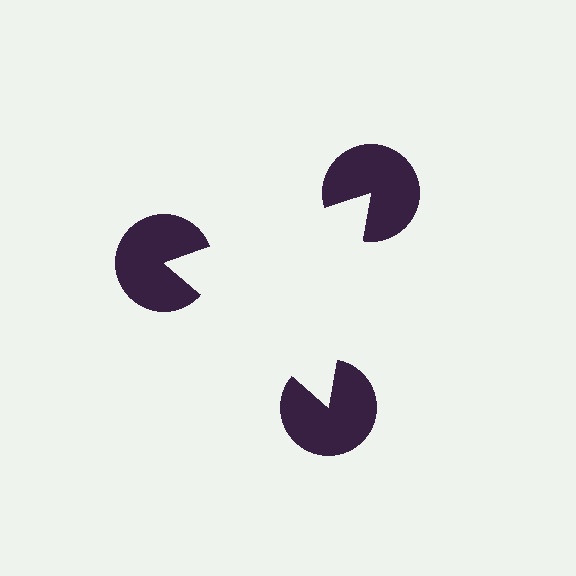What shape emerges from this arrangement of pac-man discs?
An illusory triangle — its edges are inferred from the aligned wedge cuts in the pac-man discs, not physically drawn.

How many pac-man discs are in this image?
There are 3 — one at each vertex of the illusory triangle.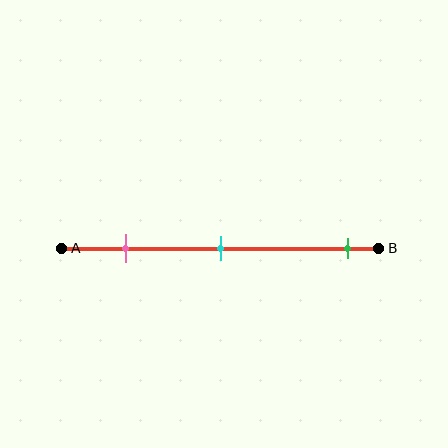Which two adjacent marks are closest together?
The pink and cyan marks are the closest adjacent pair.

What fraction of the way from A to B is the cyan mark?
The cyan mark is approximately 50% (0.5) of the way from A to B.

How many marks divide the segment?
There are 3 marks dividing the segment.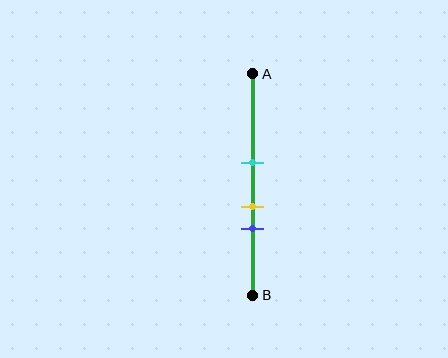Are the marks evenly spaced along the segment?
Yes, the marks are approximately evenly spaced.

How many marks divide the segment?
There are 3 marks dividing the segment.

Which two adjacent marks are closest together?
The yellow and blue marks are the closest adjacent pair.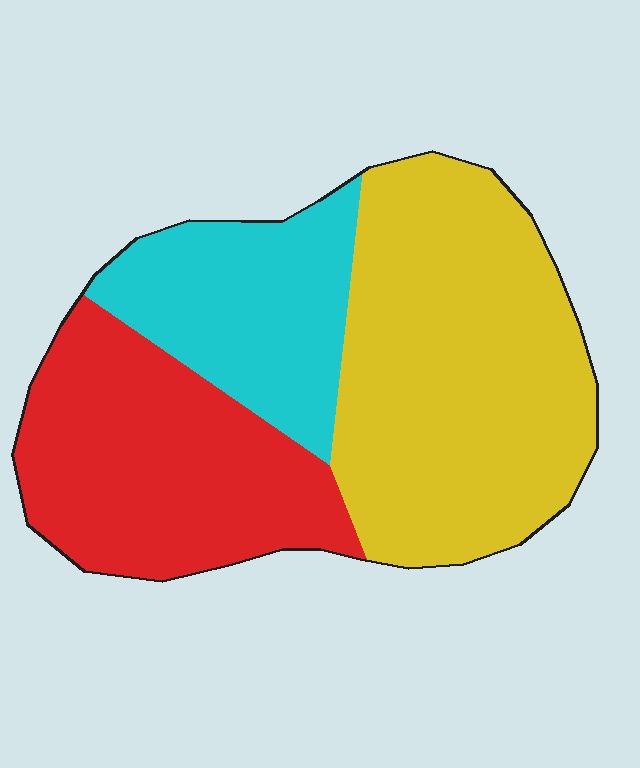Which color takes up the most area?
Yellow, at roughly 45%.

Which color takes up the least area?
Cyan, at roughly 20%.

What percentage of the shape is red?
Red takes up about one third (1/3) of the shape.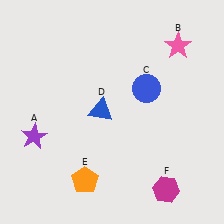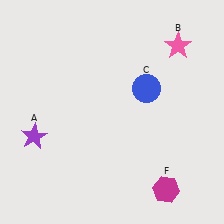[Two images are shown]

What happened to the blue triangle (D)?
The blue triangle (D) was removed in Image 2. It was in the top-left area of Image 1.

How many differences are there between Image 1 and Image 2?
There are 2 differences between the two images.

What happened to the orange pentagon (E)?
The orange pentagon (E) was removed in Image 2. It was in the bottom-left area of Image 1.